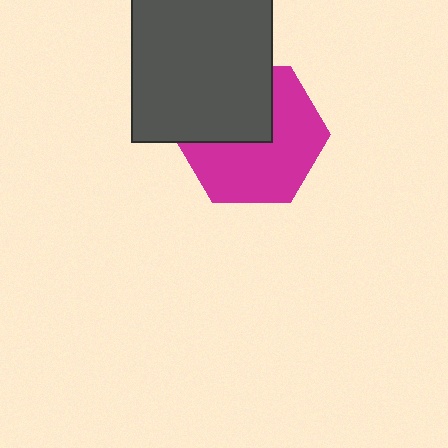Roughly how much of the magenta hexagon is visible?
About half of it is visible (roughly 60%).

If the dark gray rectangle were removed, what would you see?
You would see the complete magenta hexagon.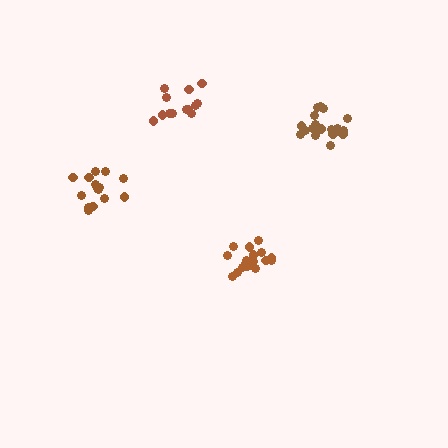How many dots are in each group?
Group 1: 18 dots, Group 2: 13 dots, Group 3: 15 dots, Group 4: 18 dots (64 total).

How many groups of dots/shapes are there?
There are 4 groups.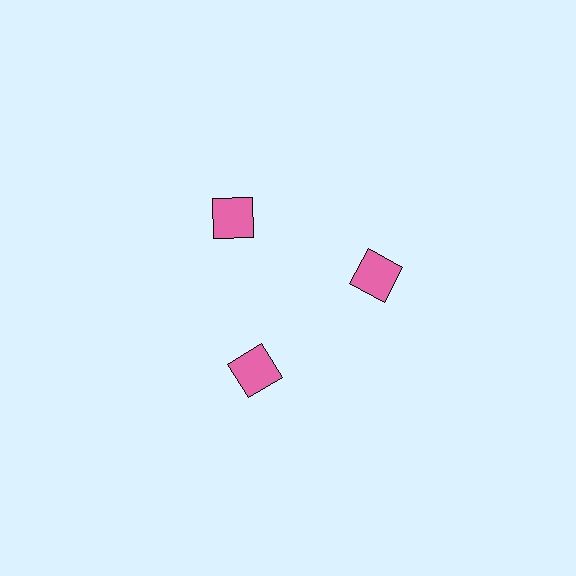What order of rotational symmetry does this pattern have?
This pattern has 3-fold rotational symmetry.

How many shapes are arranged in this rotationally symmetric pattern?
There are 3 shapes, arranged in 3 groups of 1.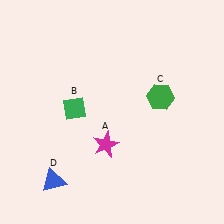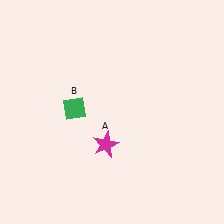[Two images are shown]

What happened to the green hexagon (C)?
The green hexagon (C) was removed in Image 2. It was in the top-right area of Image 1.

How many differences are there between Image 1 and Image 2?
There are 2 differences between the two images.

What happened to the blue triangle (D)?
The blue triangle (D) was removed in Image 2. It was in the bottom-left area of Image 1.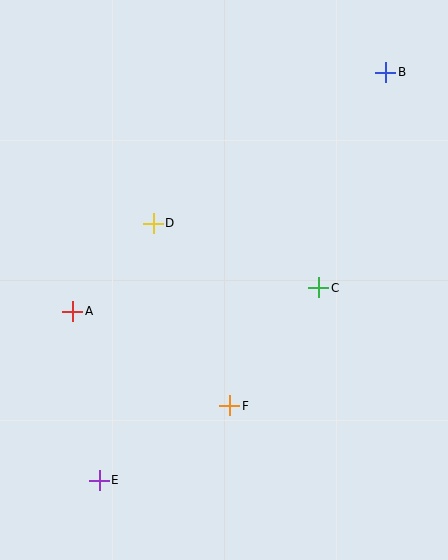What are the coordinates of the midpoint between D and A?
The midpoint between D and A is at (113, 267).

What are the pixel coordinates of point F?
Point F is at (230, 406).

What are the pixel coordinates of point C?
Point C is at (319, 288).